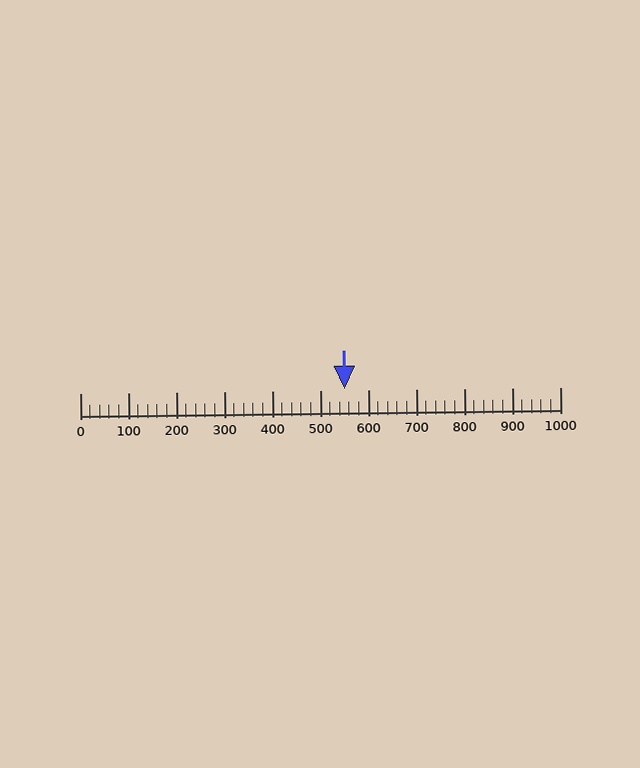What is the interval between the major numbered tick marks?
The major tick marks are spaced 100 units apart.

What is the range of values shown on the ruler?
The ruler shows values from 0 to 1000.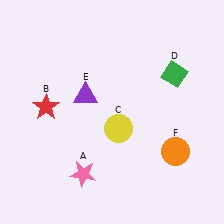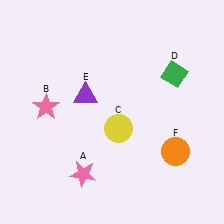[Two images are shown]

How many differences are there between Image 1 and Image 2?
There is 1 difference between the two images.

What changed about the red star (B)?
In Image 1, B is red. In Image 2, it changed to pink.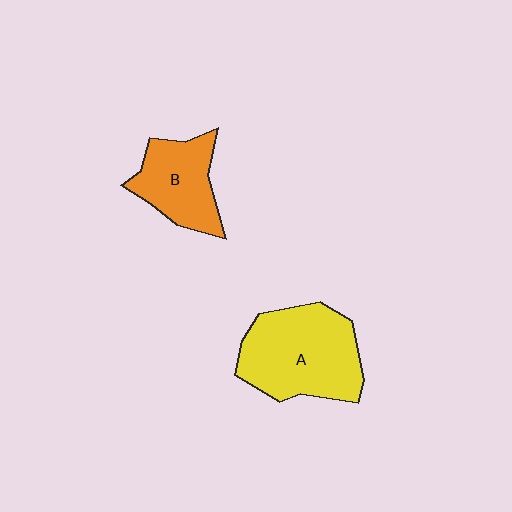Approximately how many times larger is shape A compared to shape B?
Approximately 1.6 times.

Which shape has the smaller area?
Shape B (orange).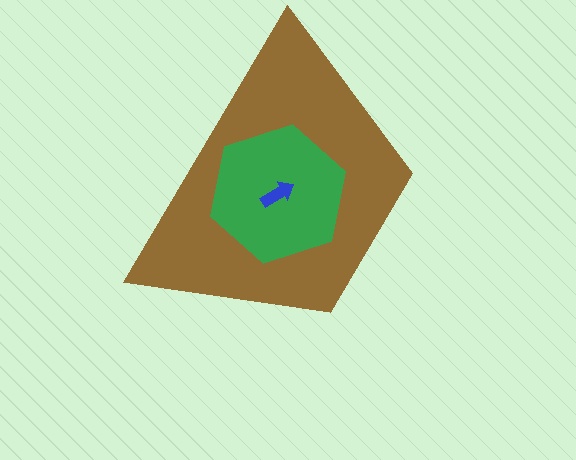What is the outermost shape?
The brown trapezoid.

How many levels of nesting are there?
3.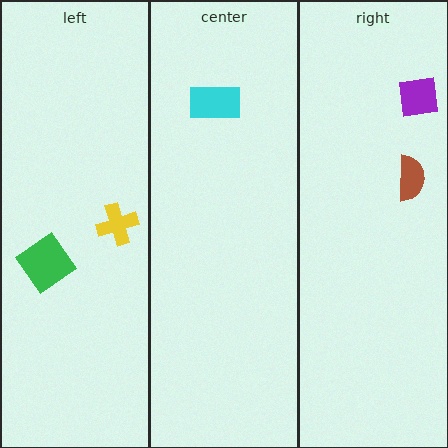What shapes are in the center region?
The cyan rectangle.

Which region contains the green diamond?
The left region.